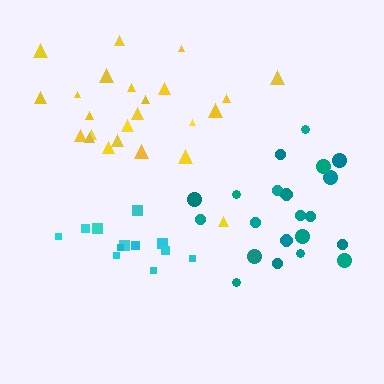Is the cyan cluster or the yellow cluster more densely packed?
Cyan.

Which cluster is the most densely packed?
Cyan.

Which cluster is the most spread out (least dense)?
Yellow.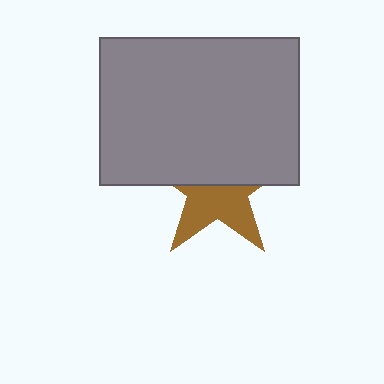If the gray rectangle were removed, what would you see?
You would see the complete brown star.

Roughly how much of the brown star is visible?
About half of it is visible (roughly 47%).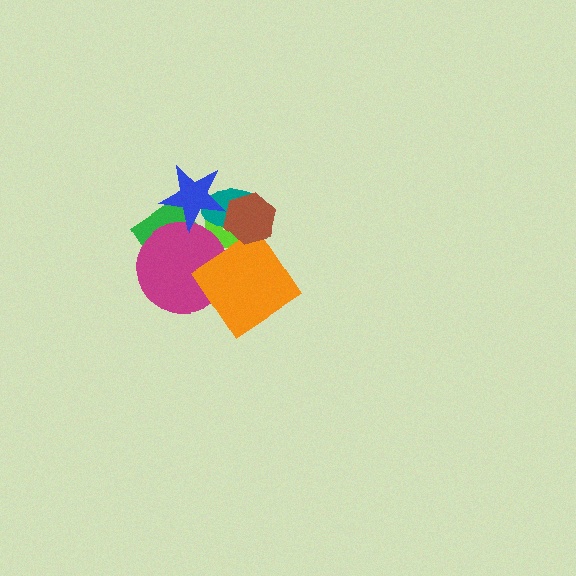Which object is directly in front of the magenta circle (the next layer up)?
The orange diamond is directly in front of the magenta circle.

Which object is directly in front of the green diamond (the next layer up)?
The magenta circle is directly in front of the green diamond.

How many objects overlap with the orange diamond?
2 objects overlap with the orange diamond.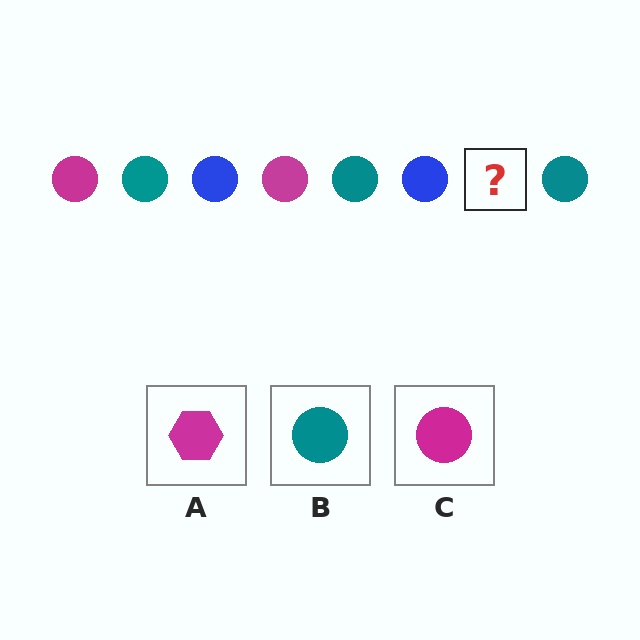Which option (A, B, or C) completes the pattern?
C.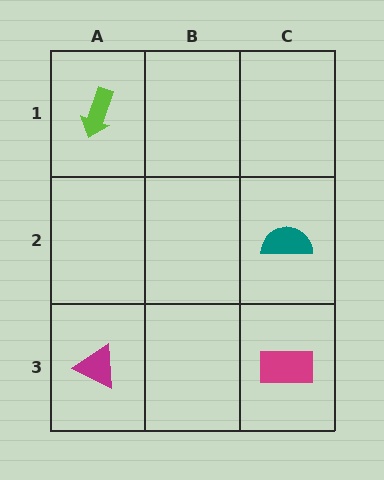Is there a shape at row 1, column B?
No, that cell is empty.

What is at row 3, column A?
A magenta triangle.